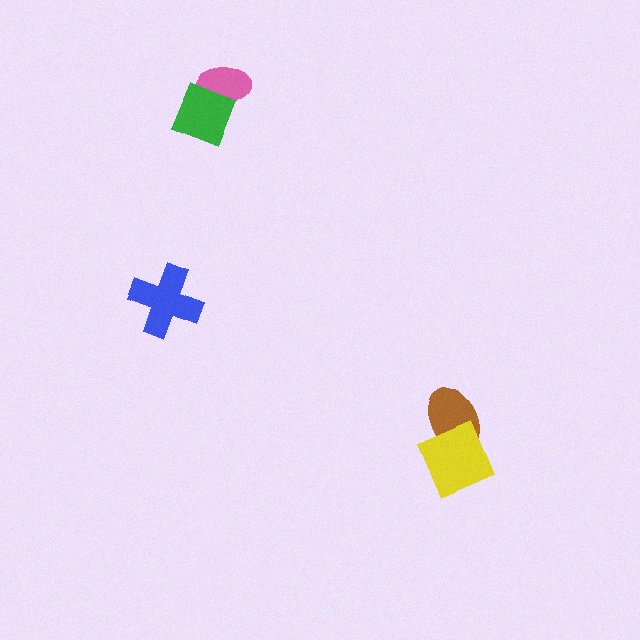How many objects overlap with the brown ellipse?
1 object overlaps with the brown ellipse.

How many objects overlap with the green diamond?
1 object overlaps with the green diamond.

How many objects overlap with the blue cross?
0 objects overlap with the blue cross.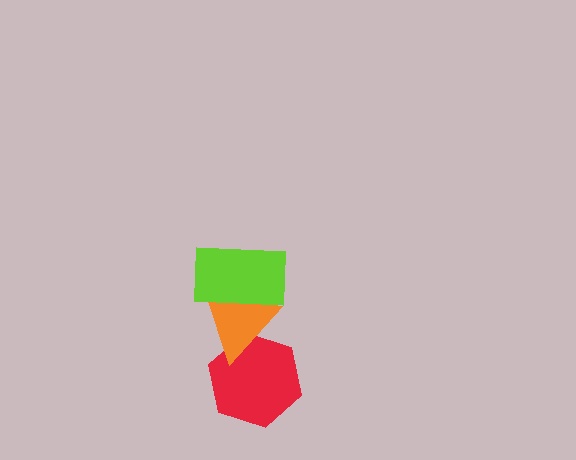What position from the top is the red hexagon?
The red hexagon is 3rd from the top.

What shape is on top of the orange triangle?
The lime rectangle is on top of the orange triangle.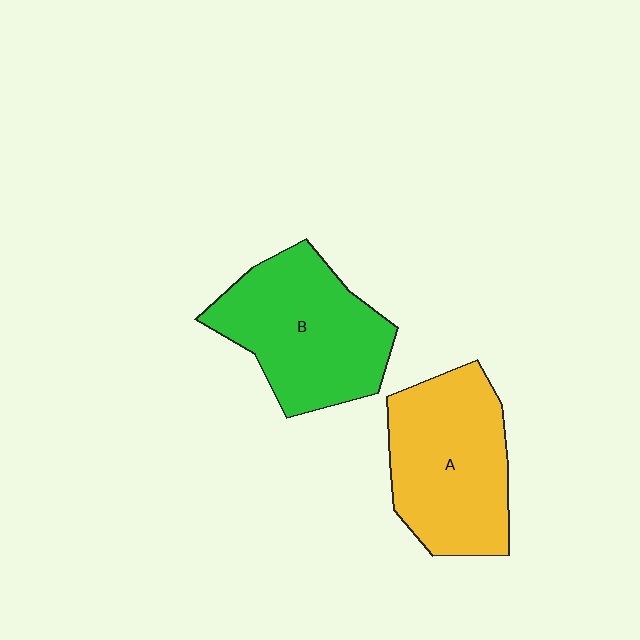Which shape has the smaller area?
Shape A (yellow).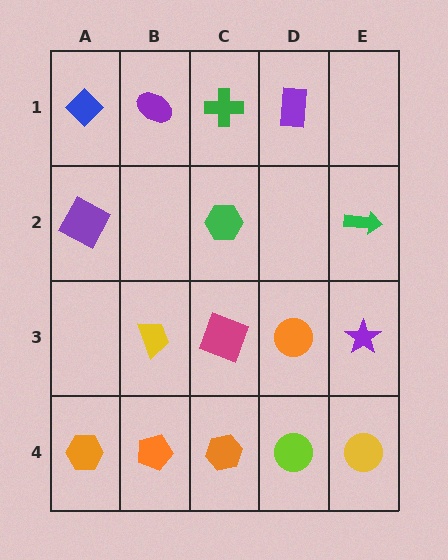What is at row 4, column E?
A yellow circle.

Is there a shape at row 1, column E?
No, that cell is empty.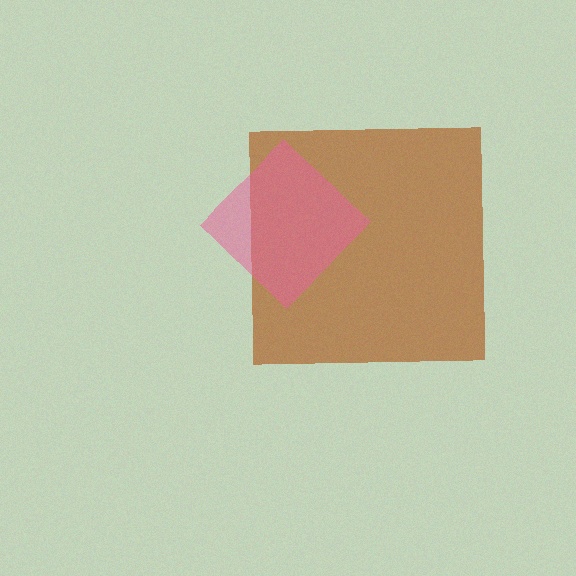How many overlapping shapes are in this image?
There are 2 overlapping shapes in the image.